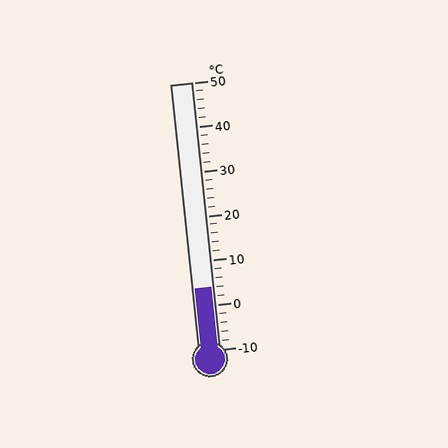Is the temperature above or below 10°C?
The temperature is below 10°C.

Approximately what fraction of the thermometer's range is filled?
The thermometer is filled to approximately 25% of its range.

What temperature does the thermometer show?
The thermometer shows approximately 4°C.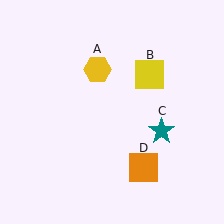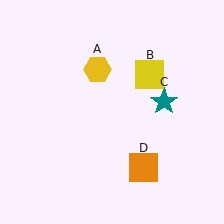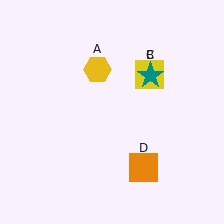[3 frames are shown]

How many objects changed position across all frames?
1 object changed position: teal star (object C).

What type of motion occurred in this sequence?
The teal star (object C) rotated counterclockwise around the center of the scene.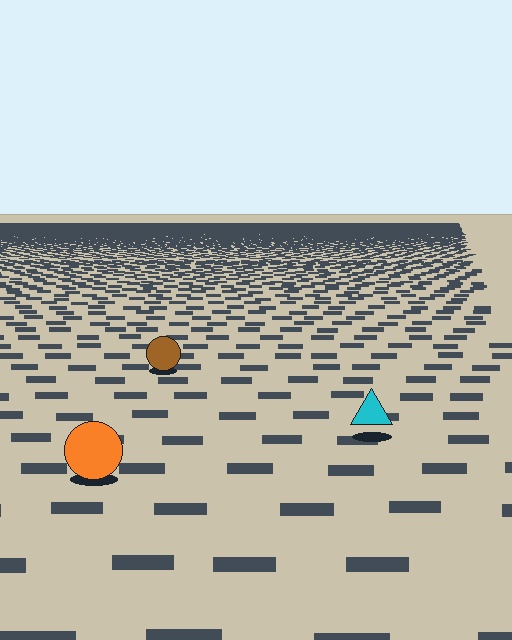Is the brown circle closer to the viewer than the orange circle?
No. The orange circle is closer — you can tell from the texture gradient: the ground texture is coarser near it.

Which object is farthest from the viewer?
The brown circle is farthest from the viewer. It appears smaller and the ground texture around it is denser.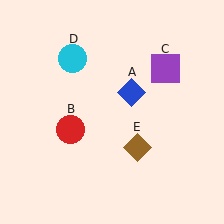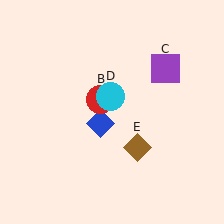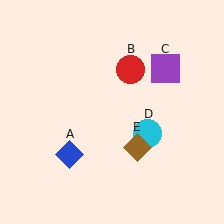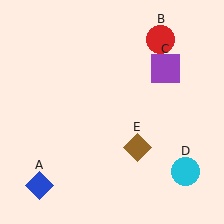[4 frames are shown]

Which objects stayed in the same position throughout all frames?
Purple square (object C) and brown diamond (object E) remained stationary.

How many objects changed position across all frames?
3 objects changed position: blue diamond (object A), red circle (object B), cyan circle (object D).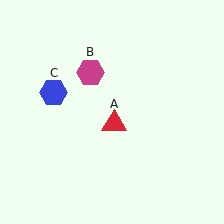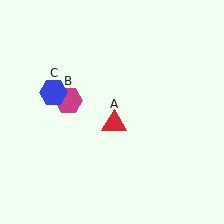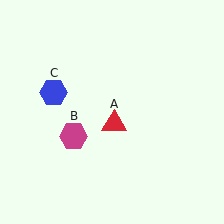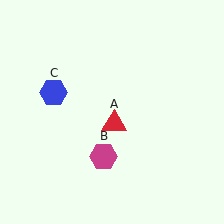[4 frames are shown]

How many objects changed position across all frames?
1 object changed position: magenta hexagon (object B).